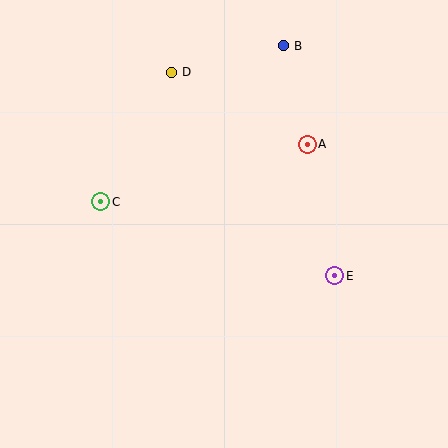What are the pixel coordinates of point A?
Point A is at (307, 144).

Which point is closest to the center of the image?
Point A at (307, 144) is closest to the center.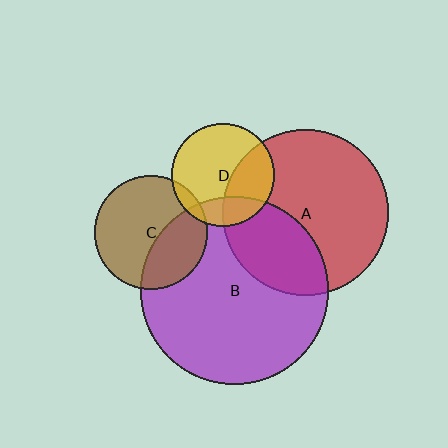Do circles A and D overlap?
Yes.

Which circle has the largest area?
Circle B (purple).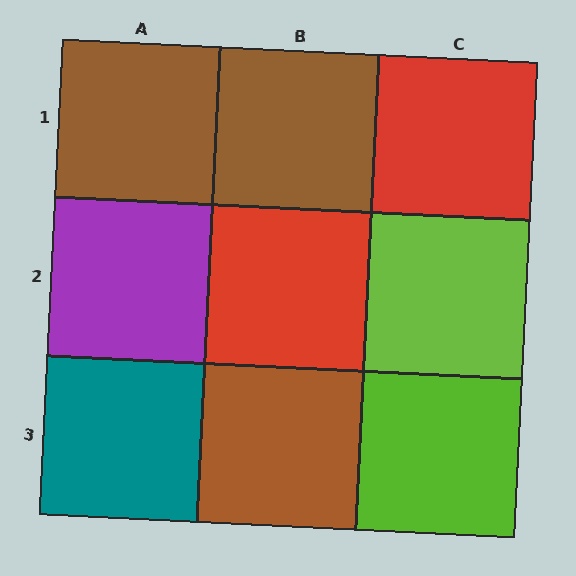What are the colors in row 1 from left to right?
Brown, brown, red.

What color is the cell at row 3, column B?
Brown.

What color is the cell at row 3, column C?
Lime.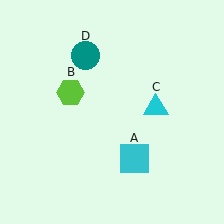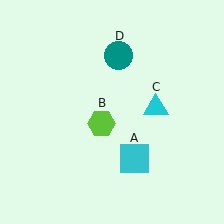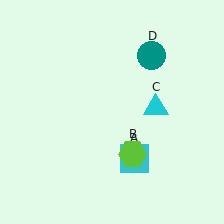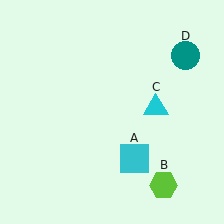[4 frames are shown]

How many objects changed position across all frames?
2 objects changed position: lime hexagon (object B), teal circle (object D).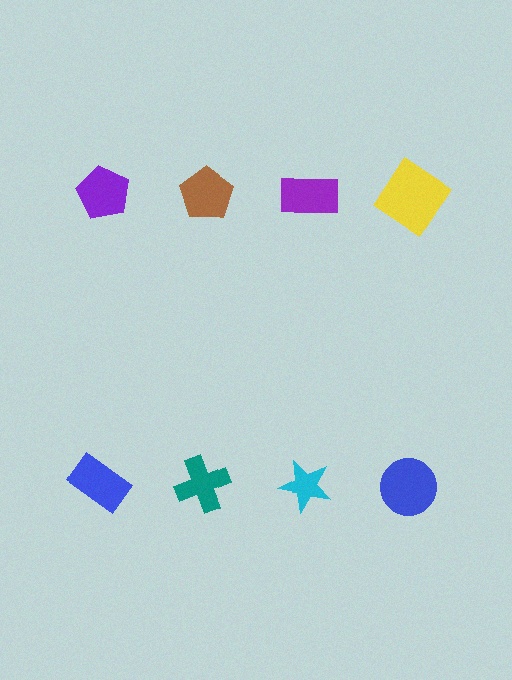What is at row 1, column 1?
A purple pentagon.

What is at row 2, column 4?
A blue circle.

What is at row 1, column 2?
A brown pentagon.